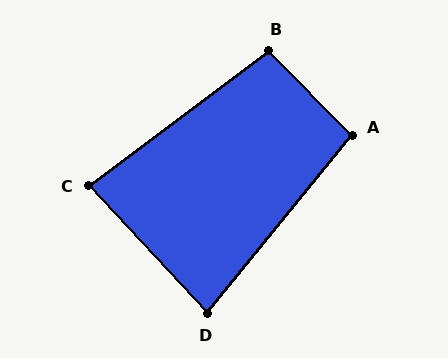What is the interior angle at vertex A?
Approximately 96 degrees (obtuse).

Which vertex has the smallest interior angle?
D, at approximately 82 degrees.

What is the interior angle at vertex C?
Approximately 84 degrees (acute).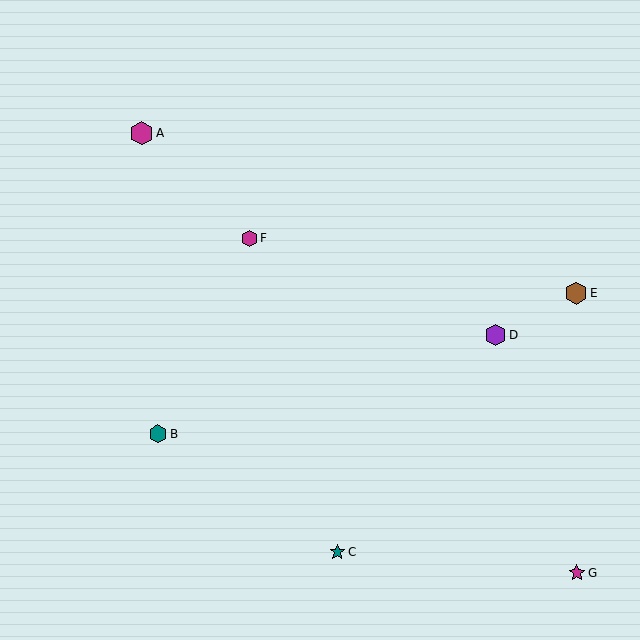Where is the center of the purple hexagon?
The center of the purple hexagon is at (496, 335).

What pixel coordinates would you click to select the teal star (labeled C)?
Click at (337, 552) to select the teal star C.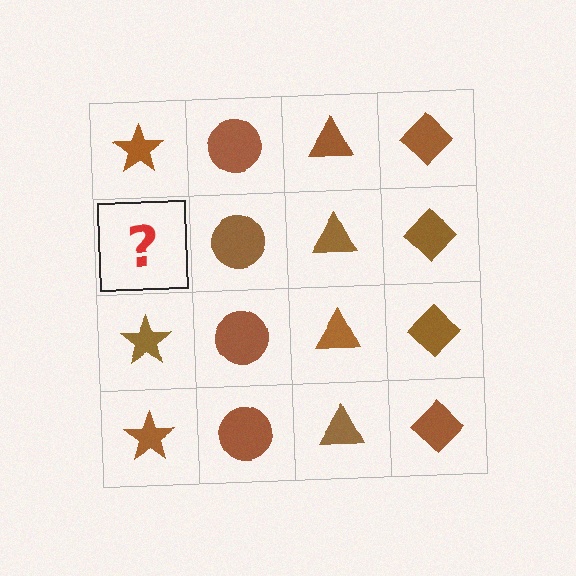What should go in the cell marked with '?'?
The missing cell should contain a brown star.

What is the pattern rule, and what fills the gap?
The rule is that each column has a consistent shape. The gap should be filled with a brown star.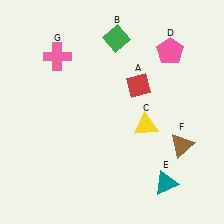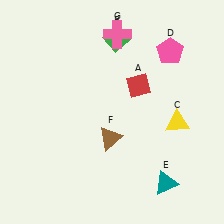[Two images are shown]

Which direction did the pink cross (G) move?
The pink cross (G) moved right.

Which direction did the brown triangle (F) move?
The brown triangle (F) moved left.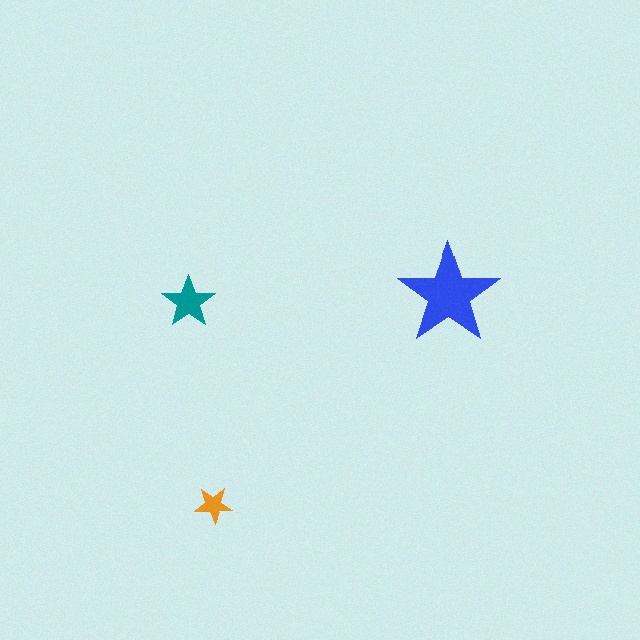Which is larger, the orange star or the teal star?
The teal one.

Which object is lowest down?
The orange star is bottommost.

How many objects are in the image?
There are 3 objects in the image.